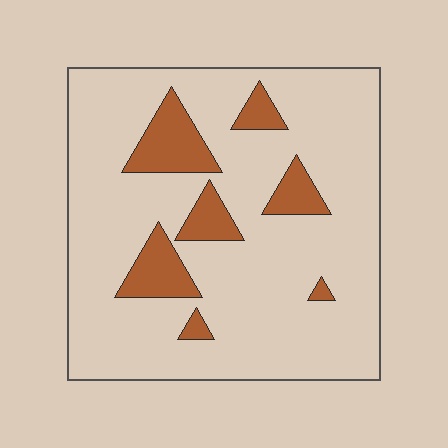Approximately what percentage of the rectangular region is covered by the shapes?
Approximately 15%.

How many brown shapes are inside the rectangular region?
7.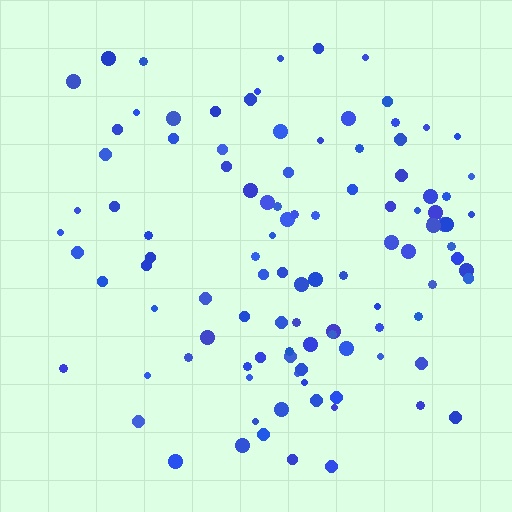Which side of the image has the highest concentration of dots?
The right.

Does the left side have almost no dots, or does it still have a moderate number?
Still a moderate number, just noticeably fewer than the right.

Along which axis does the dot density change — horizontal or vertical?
Horizontal.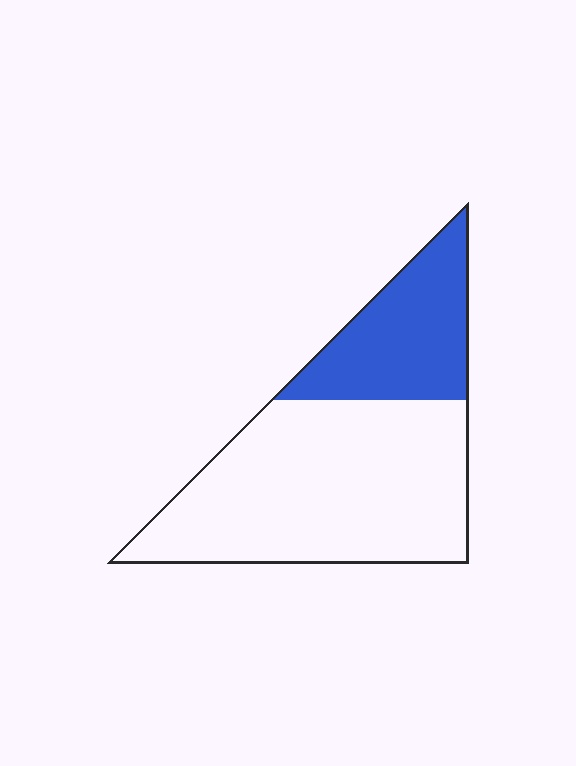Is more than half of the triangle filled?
No.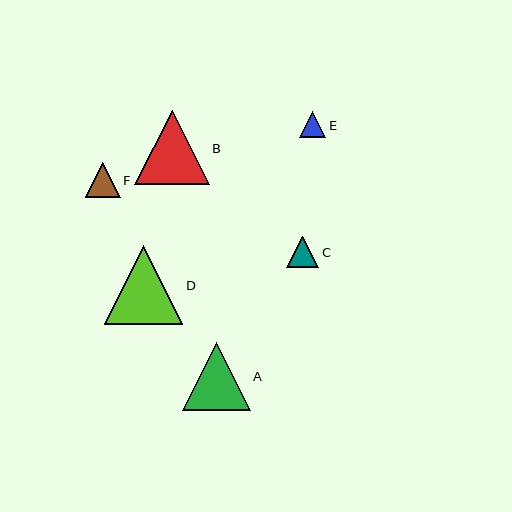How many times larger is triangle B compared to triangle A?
Triangle B is approximately 1.1 times the size of triangle A.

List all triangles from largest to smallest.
From largest to smallest: D, B, A, F, C, E.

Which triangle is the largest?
Triangle D is the largest with a size of approximately 79 pixels.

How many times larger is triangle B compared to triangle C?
Triangle B is approximately 2.3 times the size of triangle C.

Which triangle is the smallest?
Triangle E is the smallest with a size of approximately 26 pixels.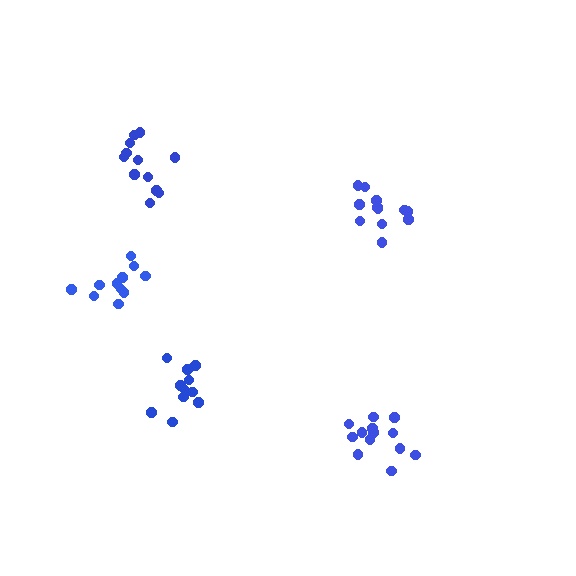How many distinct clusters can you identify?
There are 5 distinct clusters.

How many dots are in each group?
Group 1: 12 dots, Group 2: 11 dots, Group 3: 14 dots, Group 4: 12 dots, Group 5: 11 dots (60 total).